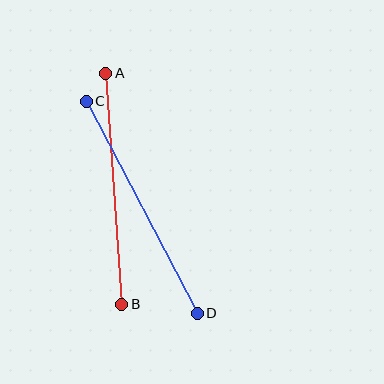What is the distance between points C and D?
The distance is approximately 239 pixels.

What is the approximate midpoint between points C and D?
The midpoint is at approximately (142, 207) pixels.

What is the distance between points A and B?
The distance is approximately 231 pixels.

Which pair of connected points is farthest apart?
Points C and D are farthest apart.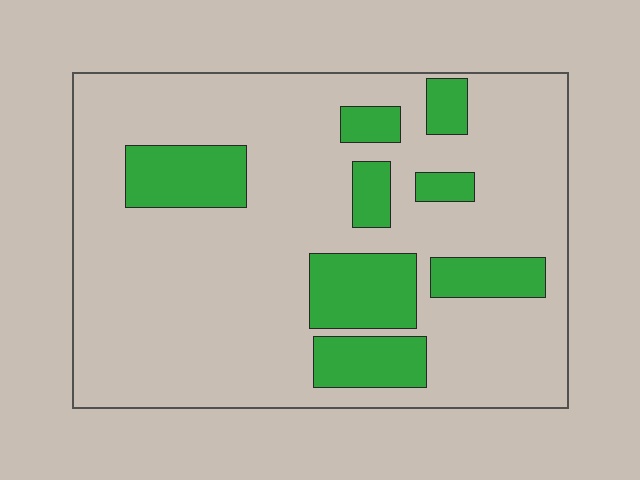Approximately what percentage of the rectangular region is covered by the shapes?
Approximately 20%.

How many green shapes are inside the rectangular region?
8.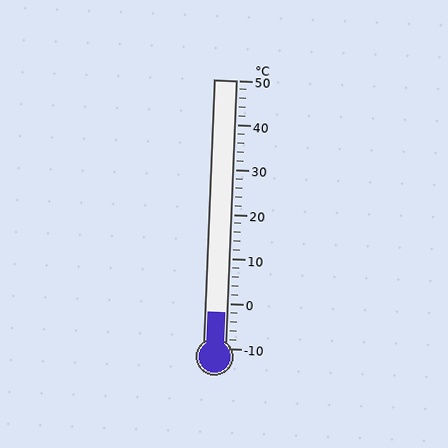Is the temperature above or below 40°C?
The temperature is below 40°C.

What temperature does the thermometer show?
The thermometer shows approximately -2°C.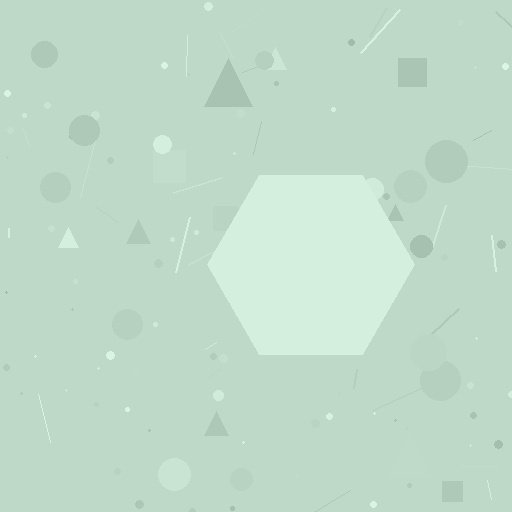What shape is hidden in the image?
A hexagon is hidden in the image.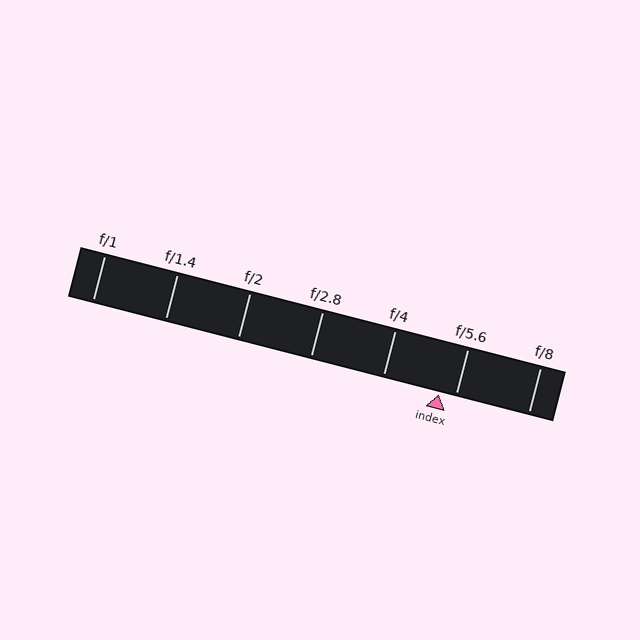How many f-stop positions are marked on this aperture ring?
There are 7 f-stop positions marked.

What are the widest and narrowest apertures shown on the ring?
The widest aperture shown is f/1 and the narrowest is f/8.